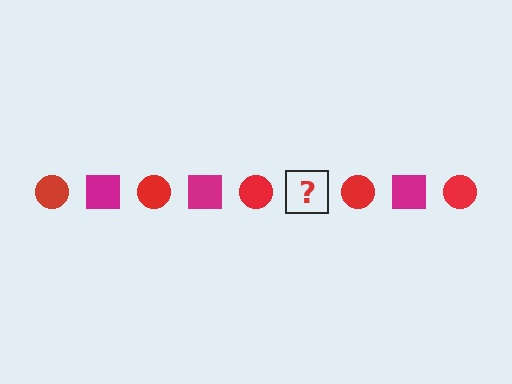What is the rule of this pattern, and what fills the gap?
The rule is that the pattern alternates between red circle and magenta square. The gap should be filled with a magenta square.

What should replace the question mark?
The question mark should be replaced with a magenta square.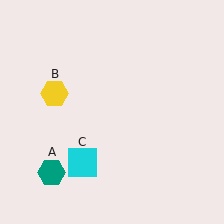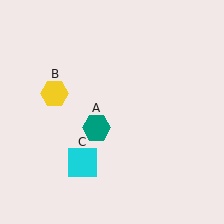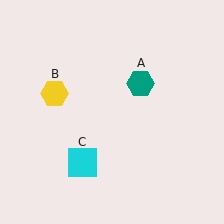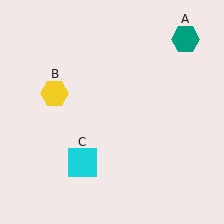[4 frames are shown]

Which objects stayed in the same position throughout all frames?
Yellow hexagon (object B) and cyan square (object C) remained stationary.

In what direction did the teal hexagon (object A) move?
The teal hexagon (object A) moved up and to the right.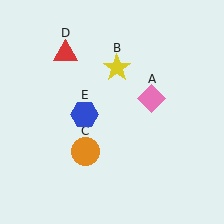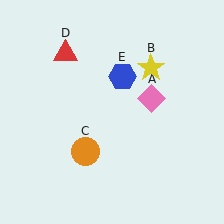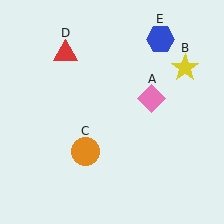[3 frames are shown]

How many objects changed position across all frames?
2 objects changed position: yellow star (object B), blue hexagon (object E).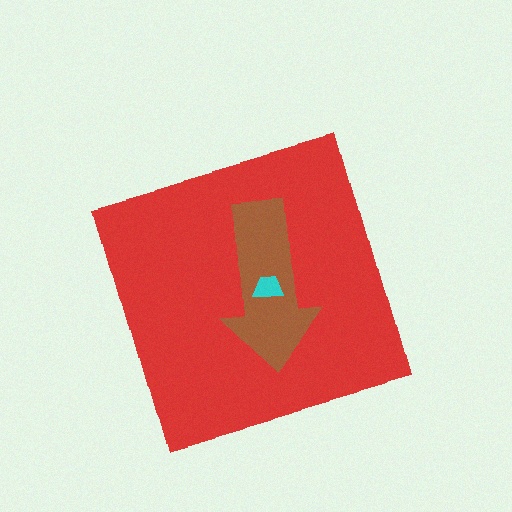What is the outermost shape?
The red diamond.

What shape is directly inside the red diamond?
The brown arrow.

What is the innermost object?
The cyan trapezoid.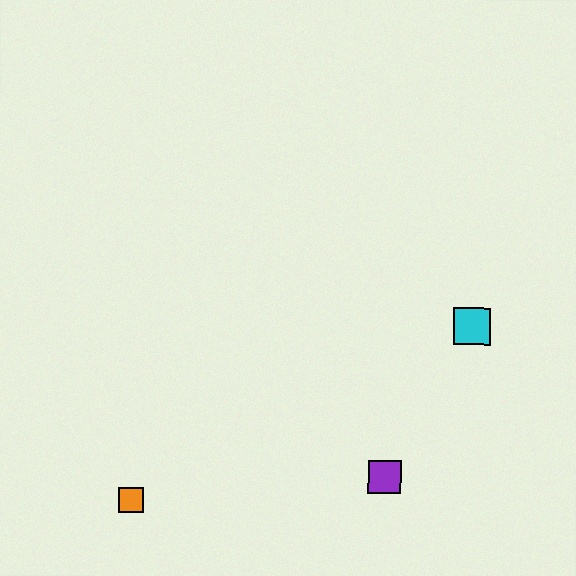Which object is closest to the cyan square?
The purple square is closest to the cyan square.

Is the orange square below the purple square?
Yes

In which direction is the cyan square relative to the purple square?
The cyan square is above the purple square.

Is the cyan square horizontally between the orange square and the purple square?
No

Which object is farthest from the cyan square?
The orange square is farthest from the cyan square.